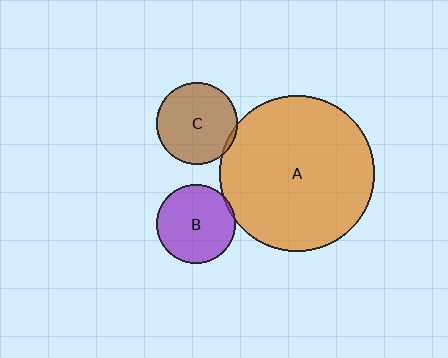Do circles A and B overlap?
Yes.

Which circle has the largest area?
Circle A (orange).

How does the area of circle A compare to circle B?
Approximately 3.9 times.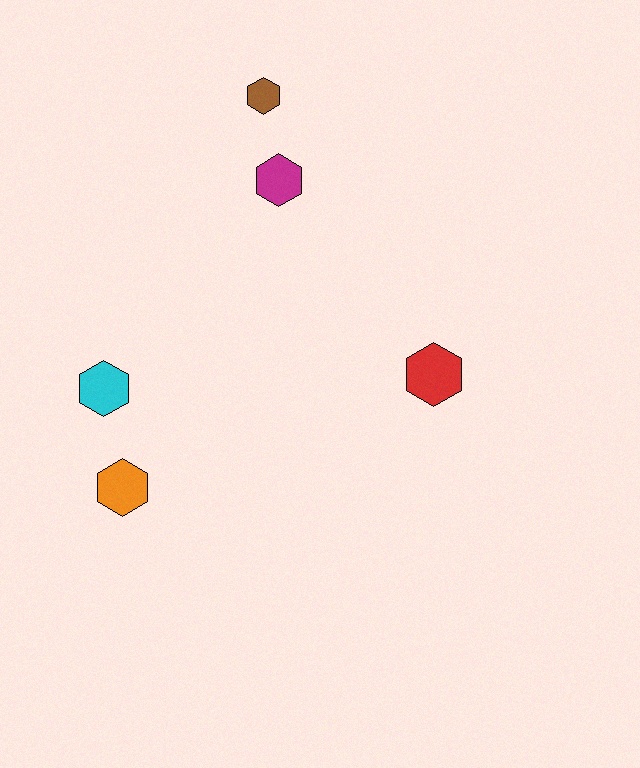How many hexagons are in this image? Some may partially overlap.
There are 5 hexagons.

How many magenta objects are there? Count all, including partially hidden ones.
There is 1 magenta object.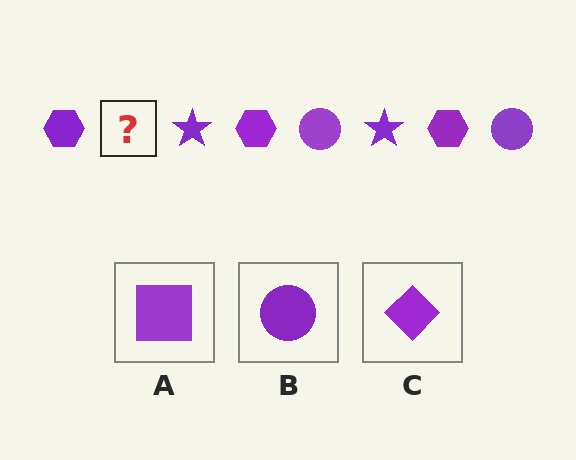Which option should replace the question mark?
Option B.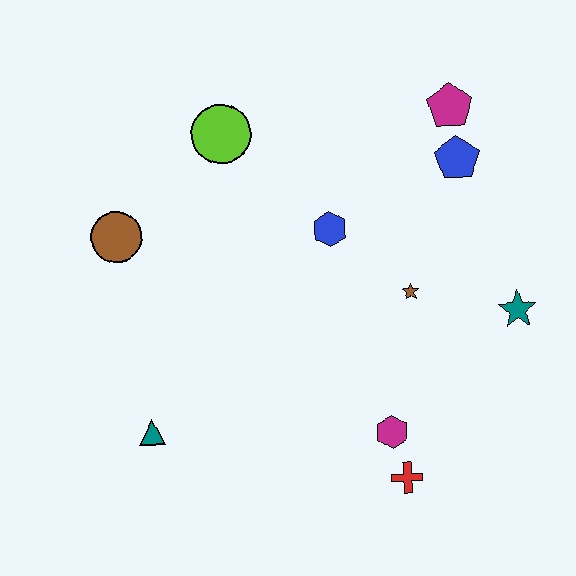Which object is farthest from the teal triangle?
The magenta pentagon is farthest from the teal triangle.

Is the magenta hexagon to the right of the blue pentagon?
No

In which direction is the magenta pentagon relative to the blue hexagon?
The magenta pentagon is to the right of the blue hexagon.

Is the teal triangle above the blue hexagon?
No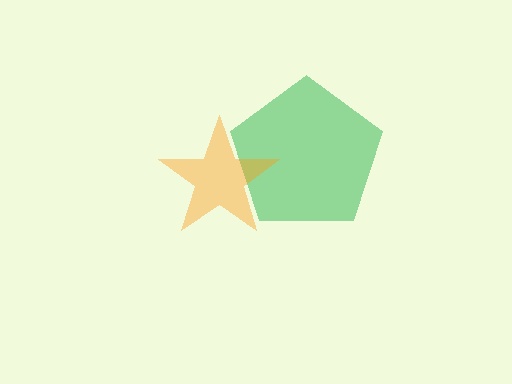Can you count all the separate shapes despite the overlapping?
Yes, there are 2 separate shapes.